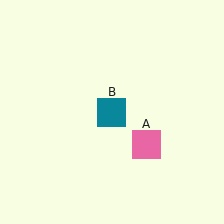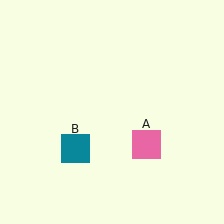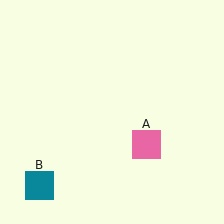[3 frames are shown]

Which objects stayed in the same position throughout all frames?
Pink square (object A) remained stationary.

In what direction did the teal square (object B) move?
The teal square (object B) moved down and to the left.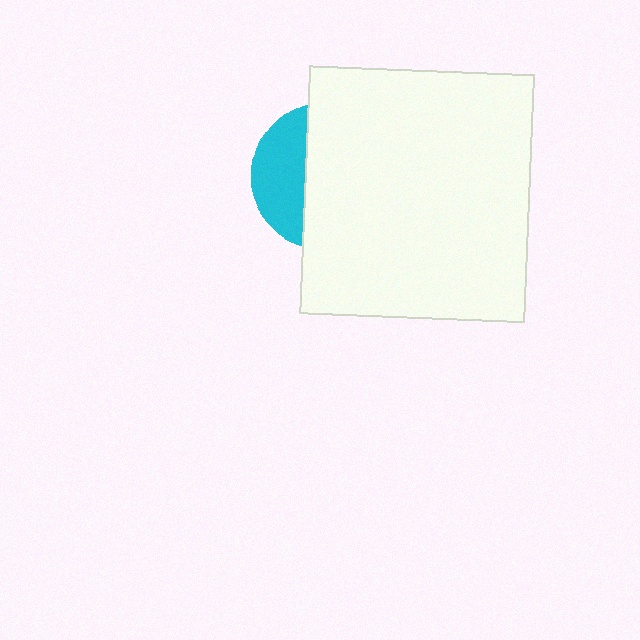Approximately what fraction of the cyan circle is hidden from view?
Roughly 66% of the cyan circle is hidden behind the white rectangle.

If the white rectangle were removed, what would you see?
You would see the complete cyan circle.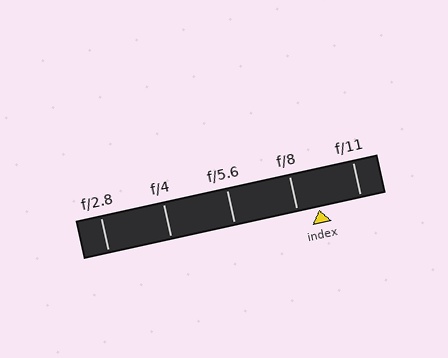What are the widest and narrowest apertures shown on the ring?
The widest aperture shown is f/2.8 and the narrowest is f/11.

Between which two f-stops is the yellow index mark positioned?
The index mark is between f/8 and f/11.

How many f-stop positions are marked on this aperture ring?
There are 5 f-stop positions marked.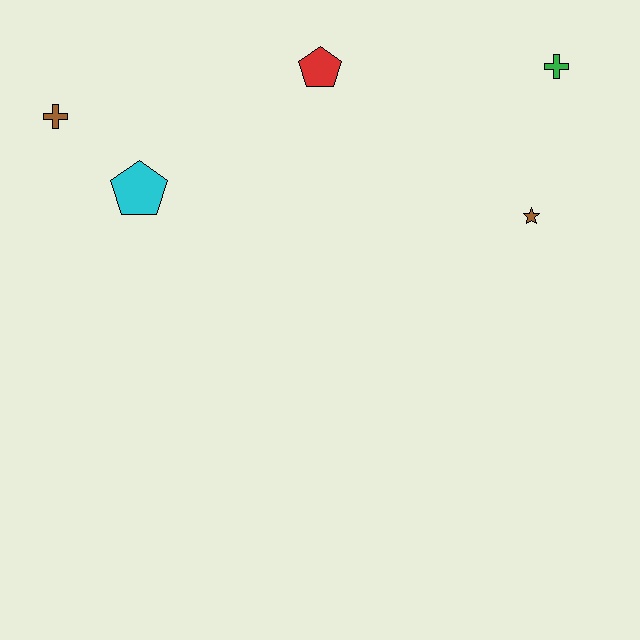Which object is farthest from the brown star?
The brown cross is farthest from the brown star.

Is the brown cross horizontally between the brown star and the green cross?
No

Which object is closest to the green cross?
The brown star is closest to the green cross.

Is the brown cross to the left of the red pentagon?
Yes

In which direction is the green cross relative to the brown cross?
The green cross is to the right of the brown cross.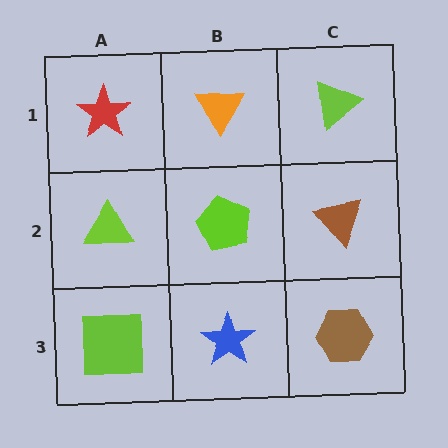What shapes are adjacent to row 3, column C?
A brown triangle (row 2, column C), a blue star (row 3, column B).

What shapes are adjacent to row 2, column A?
A red star (row 1, column A), a lime square (row 3, column A), a lime pentagon (row 2, column B).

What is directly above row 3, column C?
A brown triangle.